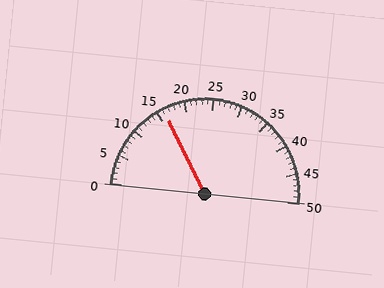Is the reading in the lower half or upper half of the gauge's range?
The reading is in the lower half of the range (0 to 50).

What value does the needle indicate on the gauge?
The needle indicates approximately 16.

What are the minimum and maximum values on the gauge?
The gauge ranges from 0 to 50.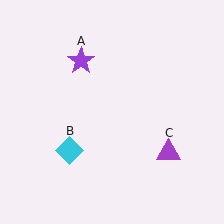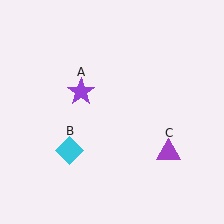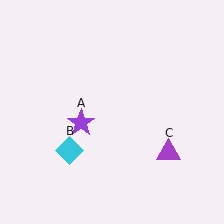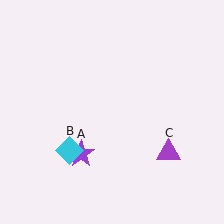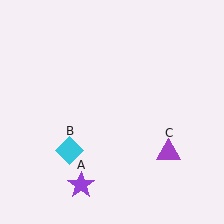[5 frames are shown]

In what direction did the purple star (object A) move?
The purple star (object A) moved down.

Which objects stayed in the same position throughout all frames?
Cyan diamond (object B) and purple triangle (object C) remained stationary.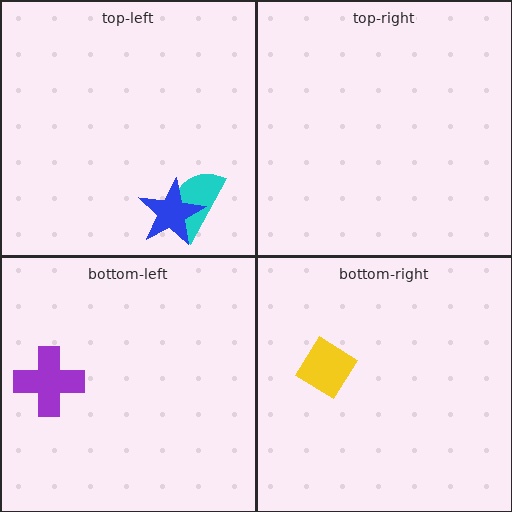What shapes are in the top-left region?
The cyan semicircle, the blue star.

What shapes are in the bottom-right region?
The yellow diamond.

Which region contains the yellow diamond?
The bottom-right region.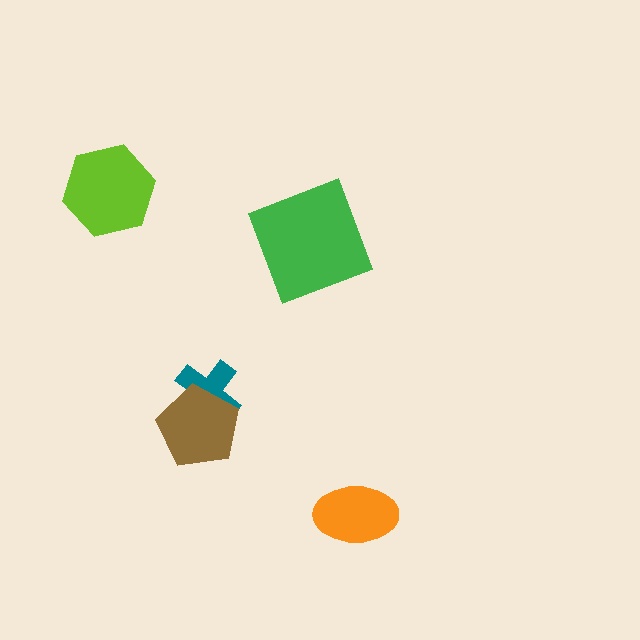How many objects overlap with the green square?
0 objects overlap with the green square.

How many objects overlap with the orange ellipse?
0 objects overlap with the orange ellipse.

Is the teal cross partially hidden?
Yes, it is partially covered by another shape.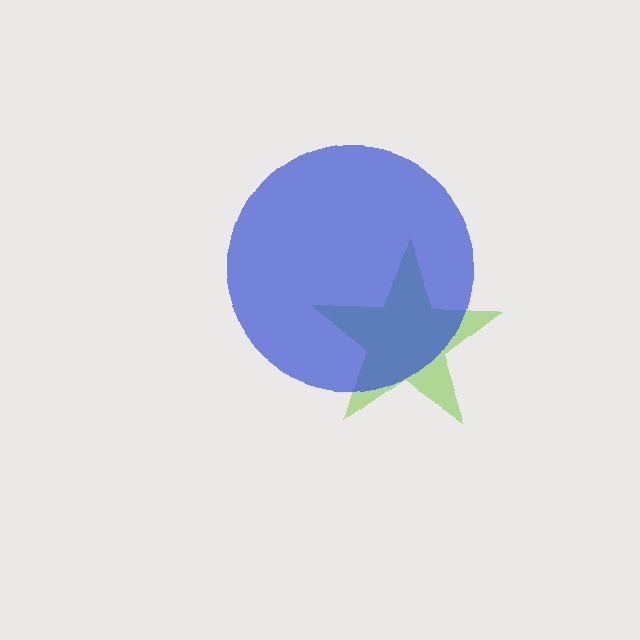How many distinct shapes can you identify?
There are 2 distinct shapes: a lime star, a blue circle.